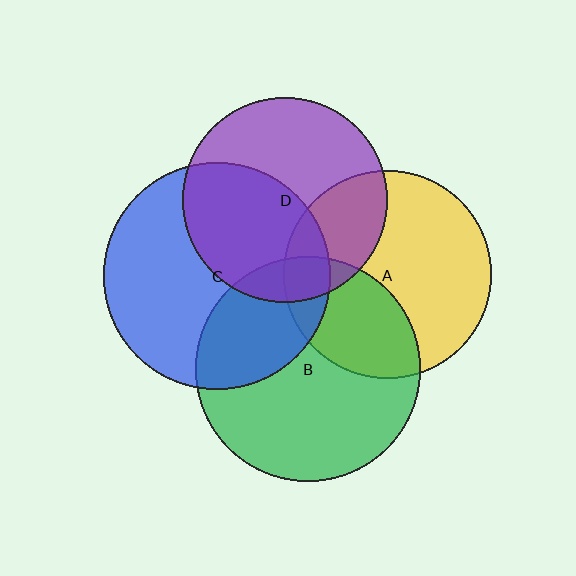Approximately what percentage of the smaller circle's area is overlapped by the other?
Approximately 15%.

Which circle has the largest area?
Circle C (blue).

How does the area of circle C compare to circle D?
Approximately 1.2 times.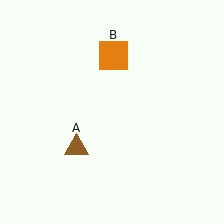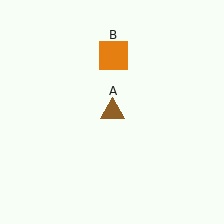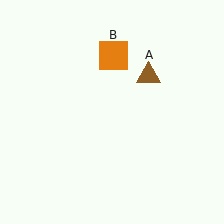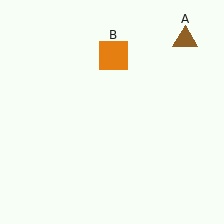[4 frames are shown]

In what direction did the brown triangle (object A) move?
The brown triangle (object A) moved up and to the right.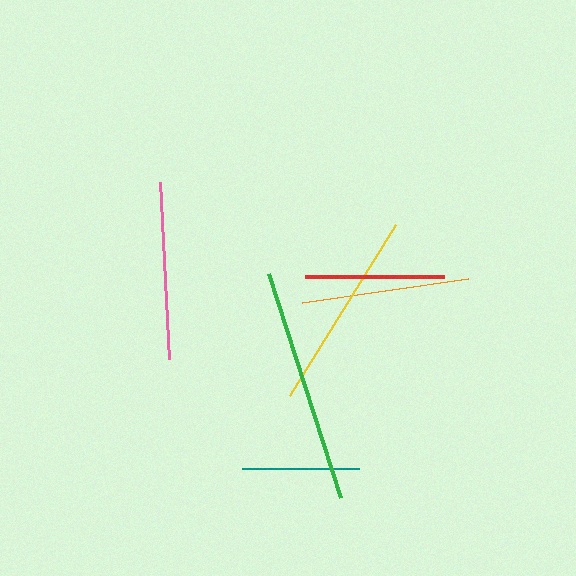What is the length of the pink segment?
The pink segment is approximately 177 pixels long.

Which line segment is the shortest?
The teal line is the shortest at approximately 117 pixels.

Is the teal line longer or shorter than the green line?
The green line is longer than the teal line.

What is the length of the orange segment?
The orange segment is approximately 167 pixels long.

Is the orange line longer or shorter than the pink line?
The pink line is longer than the orange line.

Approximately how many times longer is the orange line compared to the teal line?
The orange line is approximately 1.4 times the length of the teal line.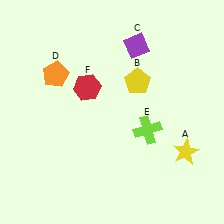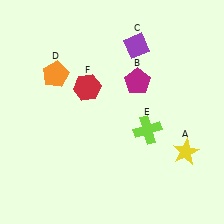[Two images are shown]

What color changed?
The pentagon (B) changed from yellow in Image 1 to magenta in Image 2.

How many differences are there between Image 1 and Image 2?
There is 1 difference between the two images.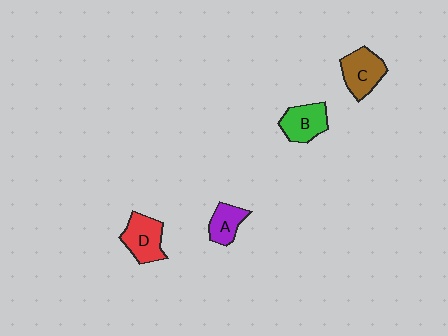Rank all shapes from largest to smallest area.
From largest to smallest: C (brown), D (red), B (green), A (purple).